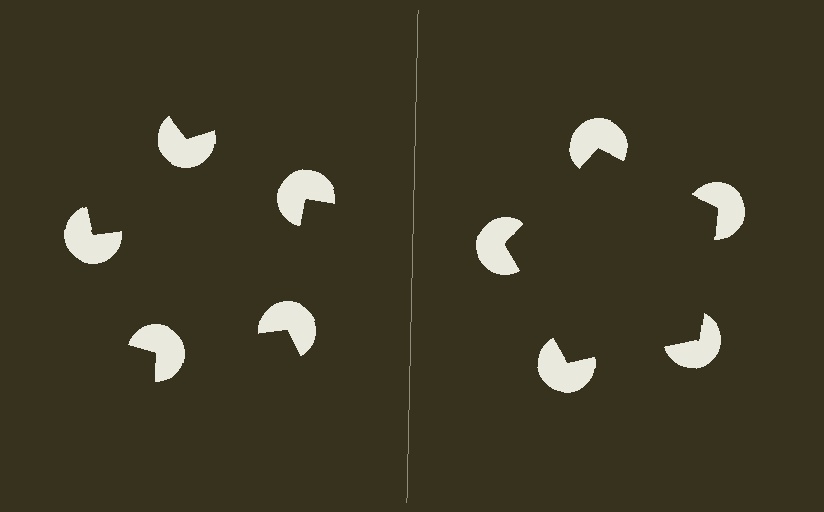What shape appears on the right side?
An illusory pentagon.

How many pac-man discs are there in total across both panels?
10 — 5 on each side.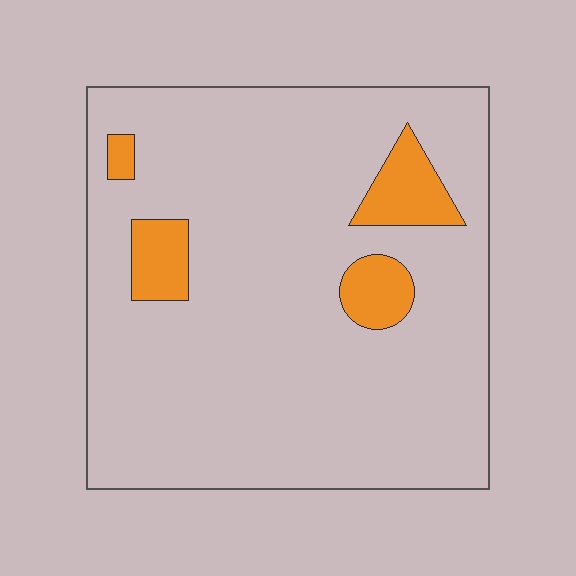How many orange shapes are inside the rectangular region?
4.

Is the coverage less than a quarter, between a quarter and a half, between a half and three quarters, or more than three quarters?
Less than a quarter.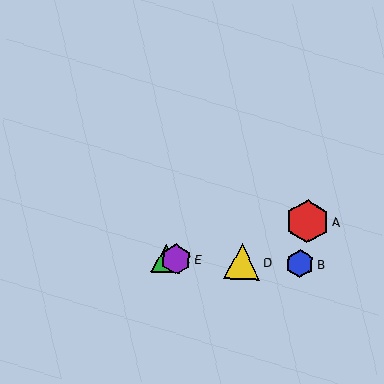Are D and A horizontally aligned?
No, D is at y≈262 and A is at y≈221.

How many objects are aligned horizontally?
4 objects (B, C, D, E) are aligned horizontally.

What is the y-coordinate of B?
Object B is at y≈264.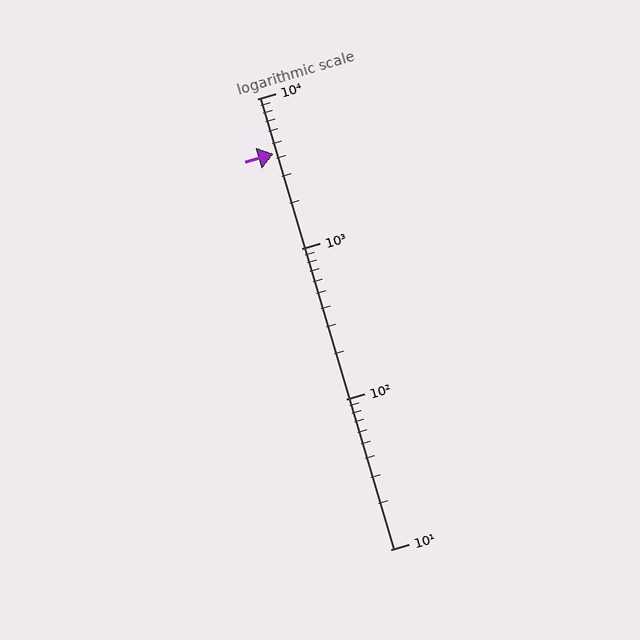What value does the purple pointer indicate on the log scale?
The pointer indicates approximately 4300.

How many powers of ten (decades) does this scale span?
The scale spans 3 decades, from 10 to 10000.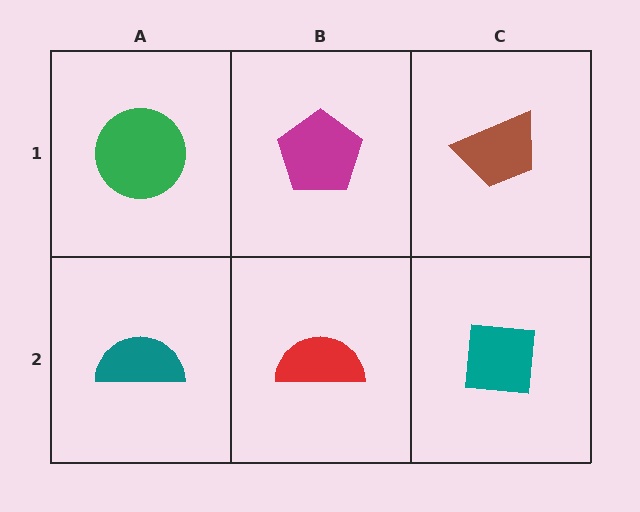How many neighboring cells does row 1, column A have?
2.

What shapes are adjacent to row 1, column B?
A red semicircle (row 2, column B), a green circle (row 1, column A), a brown trapezoid (row 1, column C).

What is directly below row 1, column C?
A teal square.